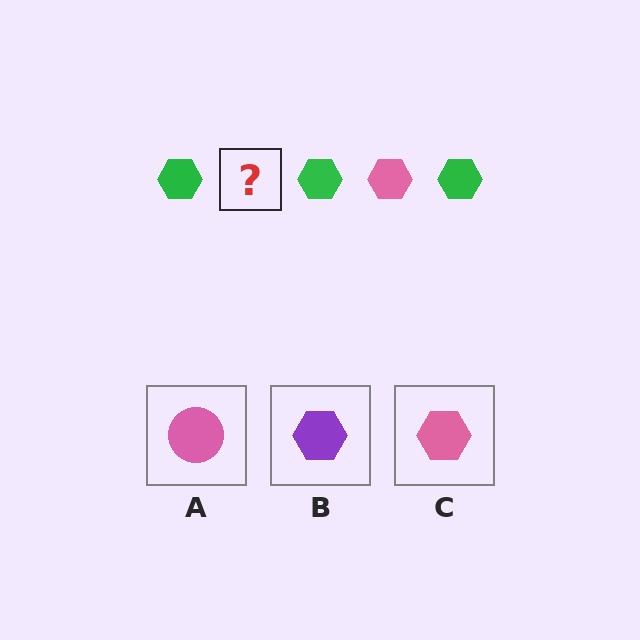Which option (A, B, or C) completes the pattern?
C.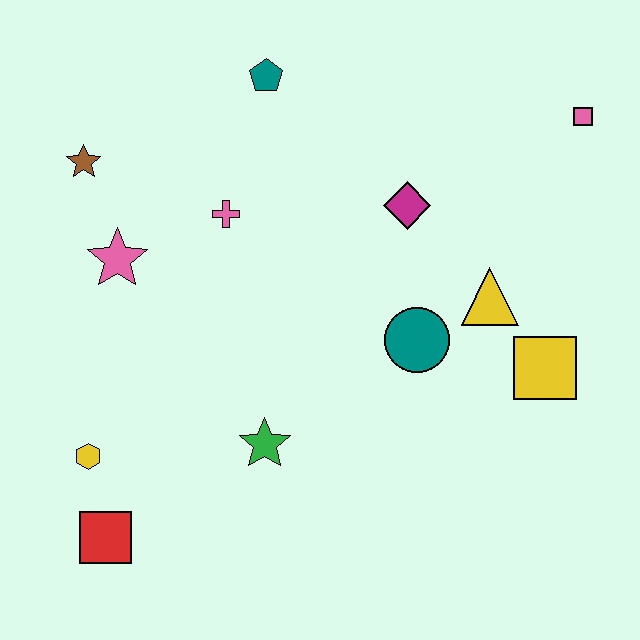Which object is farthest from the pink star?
The pink square is farthest from the pink star.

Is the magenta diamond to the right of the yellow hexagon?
Yes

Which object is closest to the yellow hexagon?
The red square is closest to the yellow hexagon.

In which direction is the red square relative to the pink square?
The red square is to the left of the pink square.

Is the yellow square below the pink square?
Yes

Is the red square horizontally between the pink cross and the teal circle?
No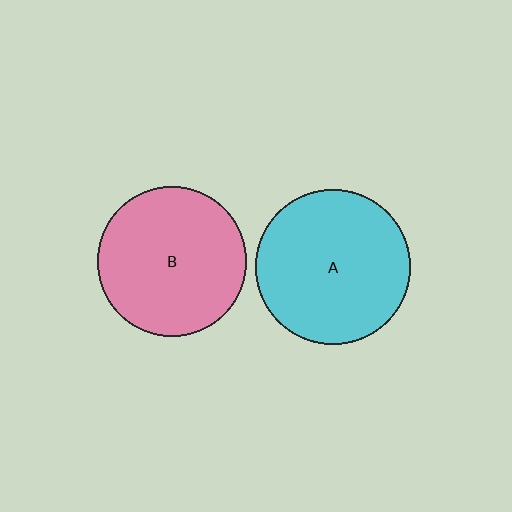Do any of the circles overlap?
No, none of the circles overlap.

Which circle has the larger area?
Circle A (cyan).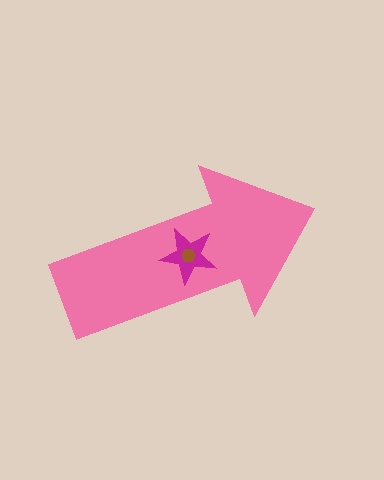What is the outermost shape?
The pink arrow.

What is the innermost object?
The brown hexagon.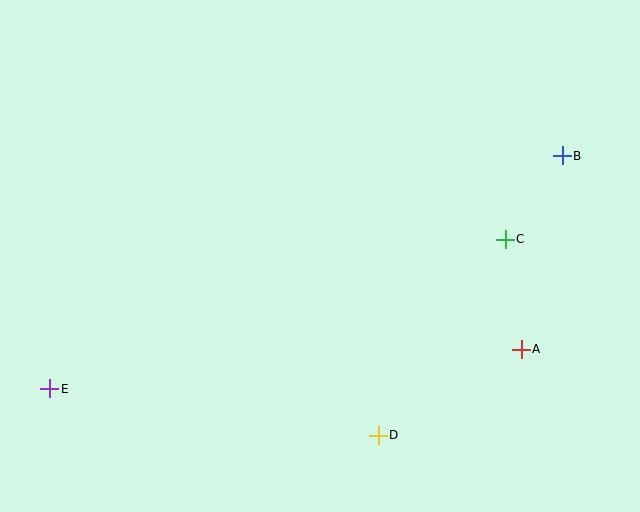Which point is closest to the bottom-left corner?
Point E is closest to the bottom-left corner.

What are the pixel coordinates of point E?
Point E is at (50, 389).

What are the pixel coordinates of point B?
Point B is at (562, 156).